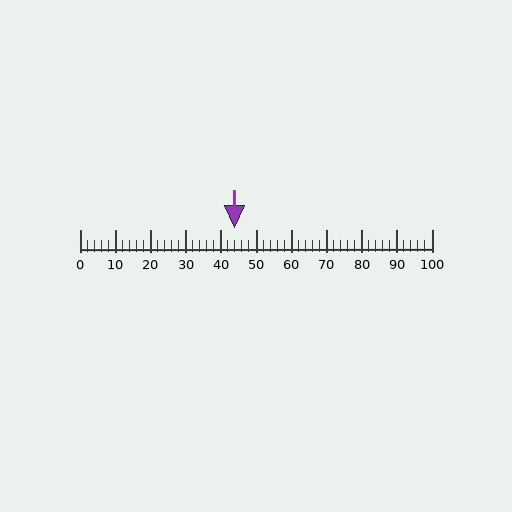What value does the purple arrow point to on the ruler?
The purple arrow points to approximately 44.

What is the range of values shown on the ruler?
The ruler shows values from 0 to 100.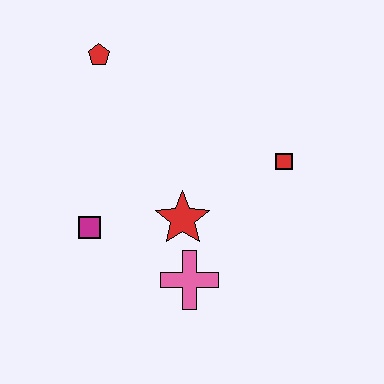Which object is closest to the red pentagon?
The magenta square is closest to the red pentagon.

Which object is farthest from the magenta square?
The red square is farthest from the magenta square.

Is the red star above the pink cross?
Yes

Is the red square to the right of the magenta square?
Yes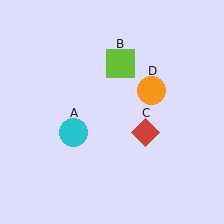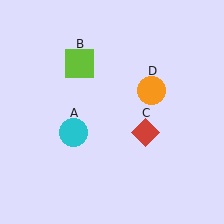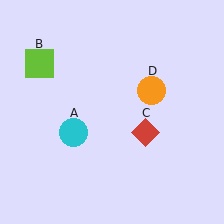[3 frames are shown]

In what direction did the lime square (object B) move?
The lime square (object B) moved left.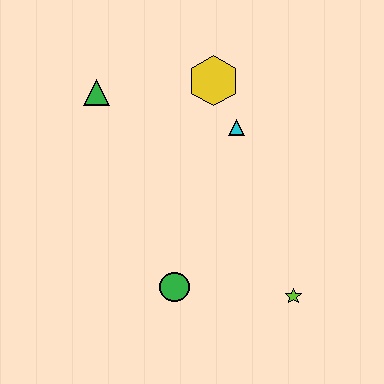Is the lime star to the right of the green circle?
Yes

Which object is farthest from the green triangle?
The lime star is farthest from the green triangle.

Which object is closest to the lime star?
The green circle is closest to the lime star.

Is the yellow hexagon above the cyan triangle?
Yes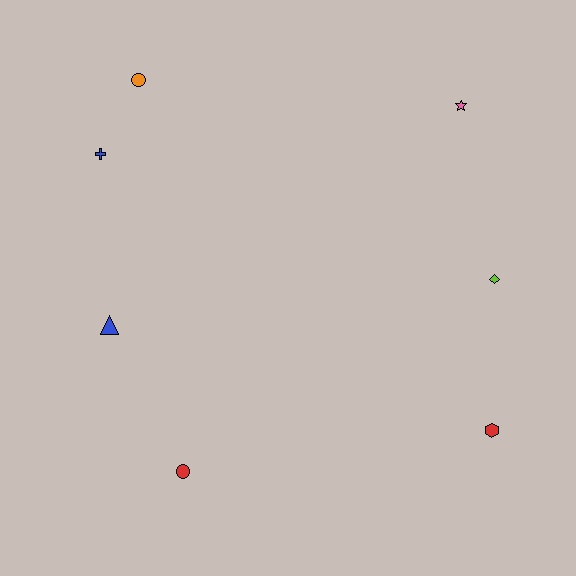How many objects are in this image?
There are 7 objects.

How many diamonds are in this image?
There is 1 diamond.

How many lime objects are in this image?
There is 1 lime object.